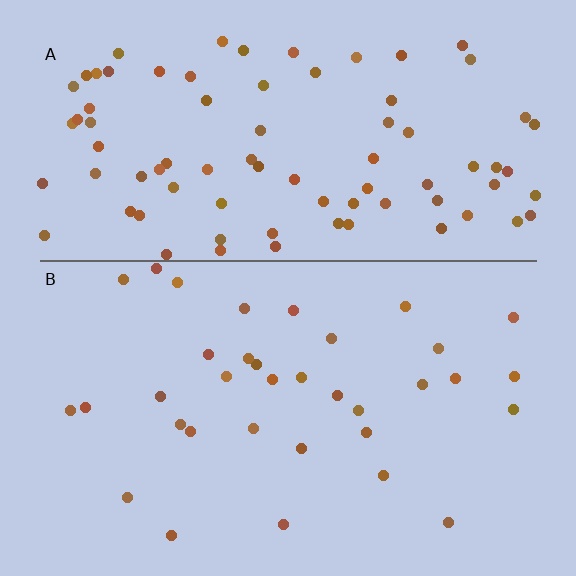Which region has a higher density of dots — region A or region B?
A (the top).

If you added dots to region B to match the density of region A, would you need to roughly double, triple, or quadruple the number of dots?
Approximately double.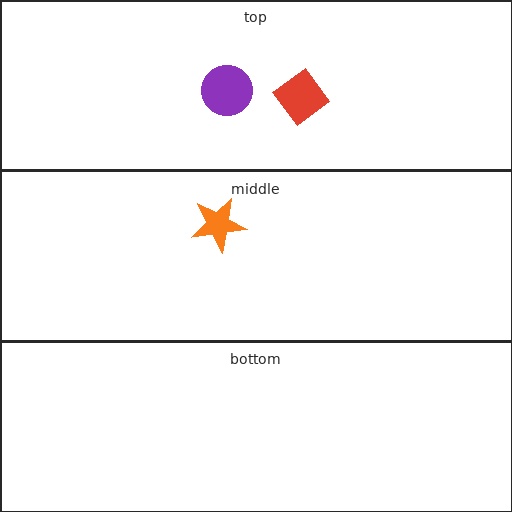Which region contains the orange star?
The middle region.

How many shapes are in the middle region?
1.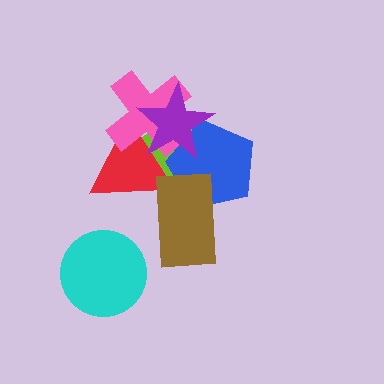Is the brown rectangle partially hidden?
No, no other shape covers it.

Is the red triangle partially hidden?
Yes, it is partially covered by another shape.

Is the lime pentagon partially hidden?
Yes, it is partially covered by another shape.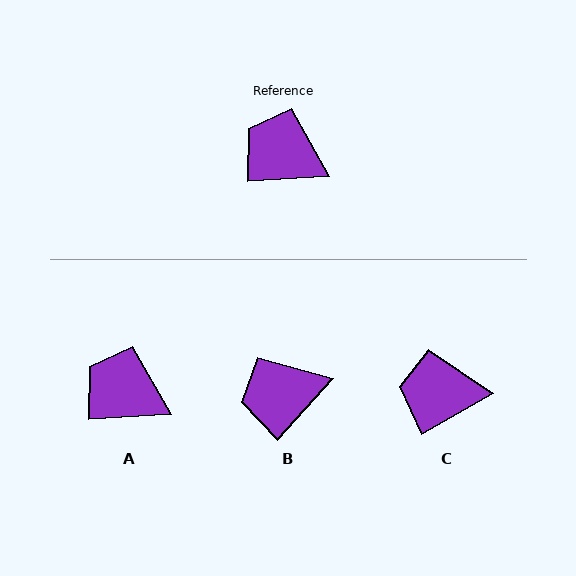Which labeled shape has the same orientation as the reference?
A.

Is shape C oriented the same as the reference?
No, it is off by about 26 degrees.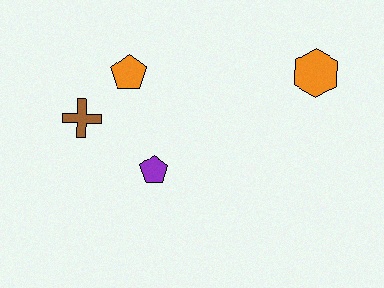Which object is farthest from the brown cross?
The orange hexagon is farthest from the brown cross.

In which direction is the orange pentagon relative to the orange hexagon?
The orange pentagon is to the left of the orange hexagon.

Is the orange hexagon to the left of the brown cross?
No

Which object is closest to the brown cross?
The orange pentagon is closest to the brown cross.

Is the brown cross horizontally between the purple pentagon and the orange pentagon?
No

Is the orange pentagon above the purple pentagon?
Yes